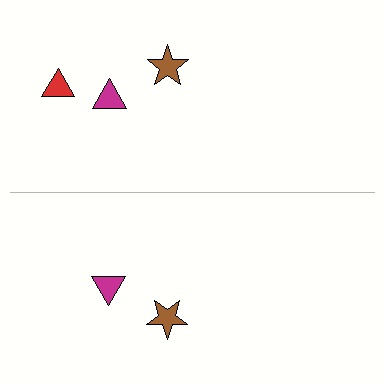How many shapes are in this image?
There are 5 shapes in this image.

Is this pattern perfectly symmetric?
No, the pattern is not perfectly symmetric. A red triangle is missing from the bottom side.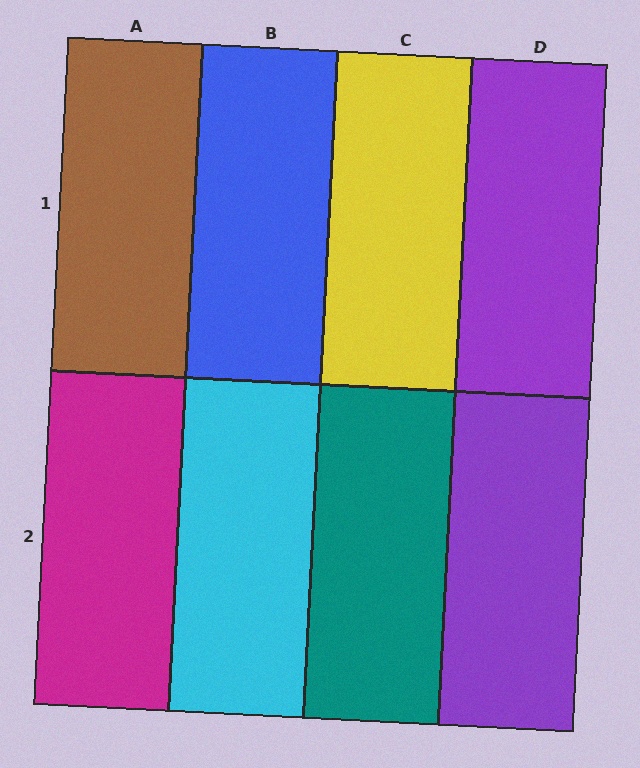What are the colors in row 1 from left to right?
Brown, blue, yellow, purple.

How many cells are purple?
2 cells are purple.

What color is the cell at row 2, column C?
Teal.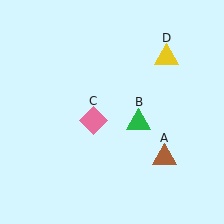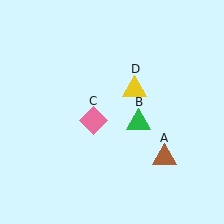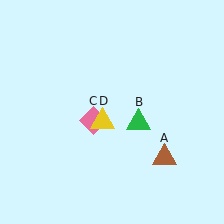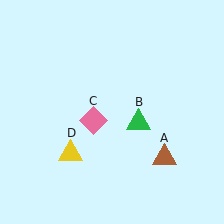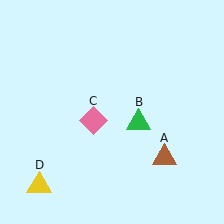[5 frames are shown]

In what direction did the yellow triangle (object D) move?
The yellow triangle (object D) moved down and to the left.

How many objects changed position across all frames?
1 object changed position: yellow triangle (object D).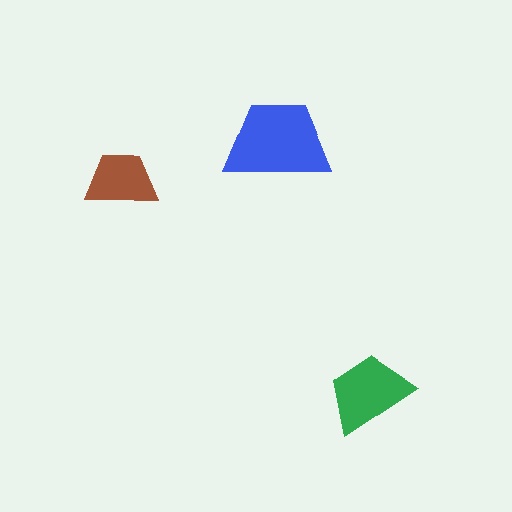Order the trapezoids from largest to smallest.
the blue one, the green one, the brown one.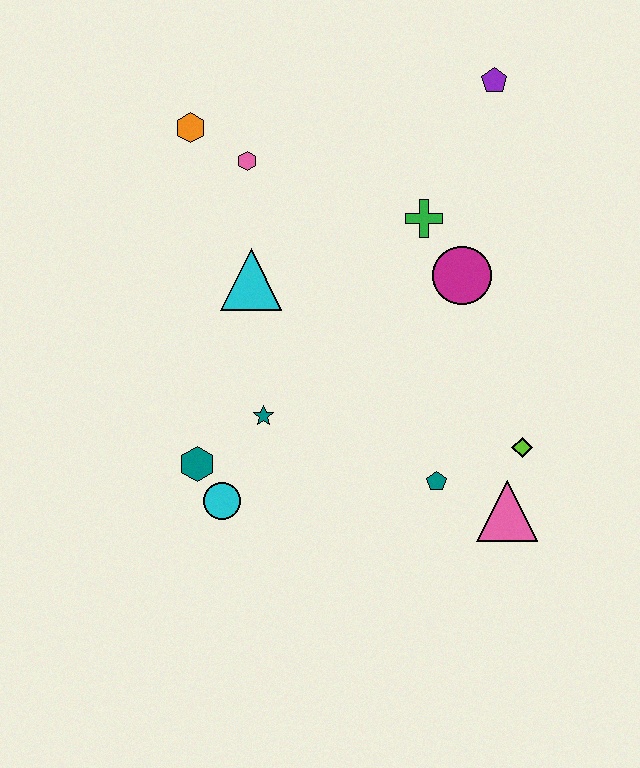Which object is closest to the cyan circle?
The teal hexagon is closest to the cyan circle.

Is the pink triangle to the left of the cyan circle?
No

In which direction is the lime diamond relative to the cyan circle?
The lime diamond is to the right of the cyan circle.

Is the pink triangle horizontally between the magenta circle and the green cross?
No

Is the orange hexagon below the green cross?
No